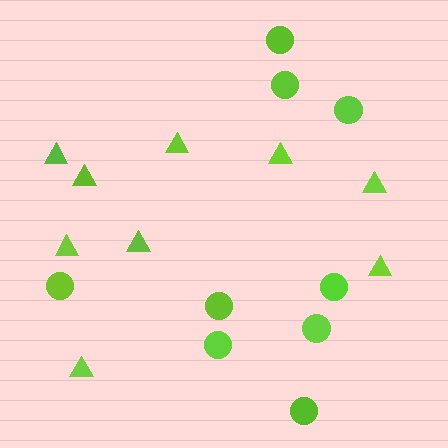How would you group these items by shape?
There are 2 groups: one group of circles (9) and one group of triangles (9).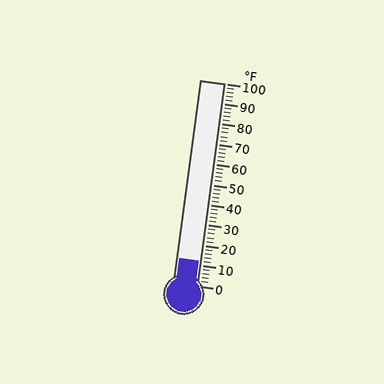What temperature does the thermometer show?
The thermometer shows approximately 12°F.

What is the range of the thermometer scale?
The thermometer scale ranges from 0°F to 100°F.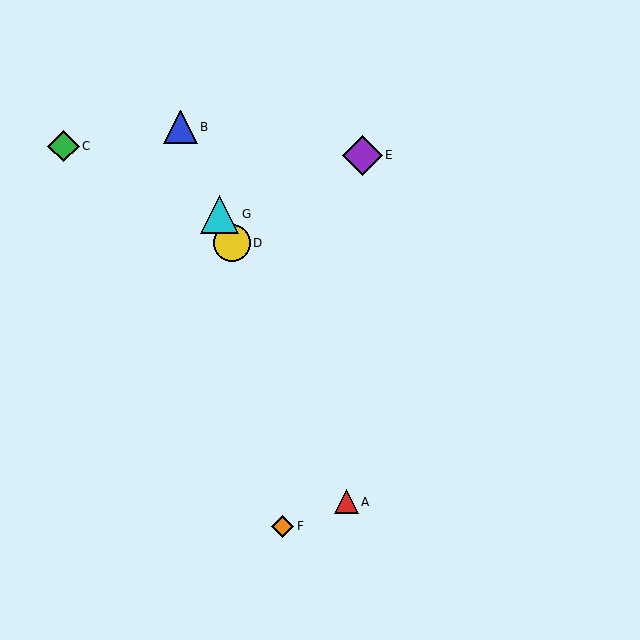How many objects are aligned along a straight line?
4 objects (A, B, D, G) are aligned along a straight line.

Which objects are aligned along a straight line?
Objects A, B, D, G are aligned along a straight line.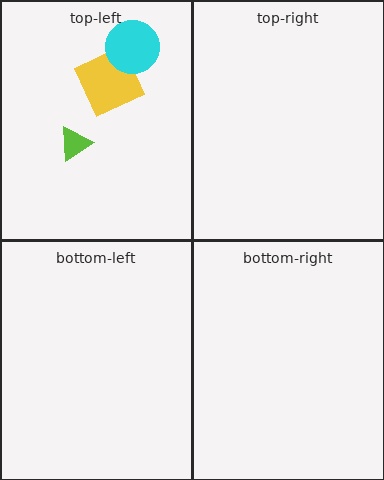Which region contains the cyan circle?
The top-left region.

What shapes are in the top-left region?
The yellow square, the lime triangle, the cyan circle.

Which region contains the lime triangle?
The top-left region.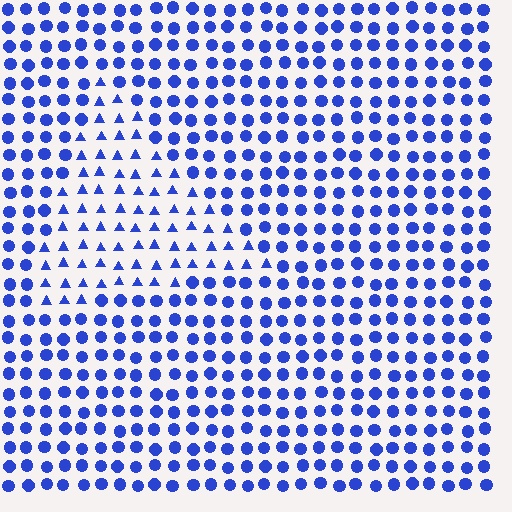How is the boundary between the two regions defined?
The boundary is defined by a change in element shape: triangles inside vs. circles outside. All elements share the same color and spacing.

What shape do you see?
I see a triangle.